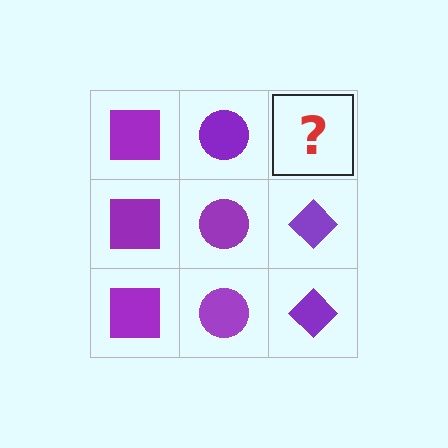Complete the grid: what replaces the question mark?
The question mark should be replaced with a purple diamond.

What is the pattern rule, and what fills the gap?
The rule is that each column has a consistent shape. The gap should be filled with a purple diamond.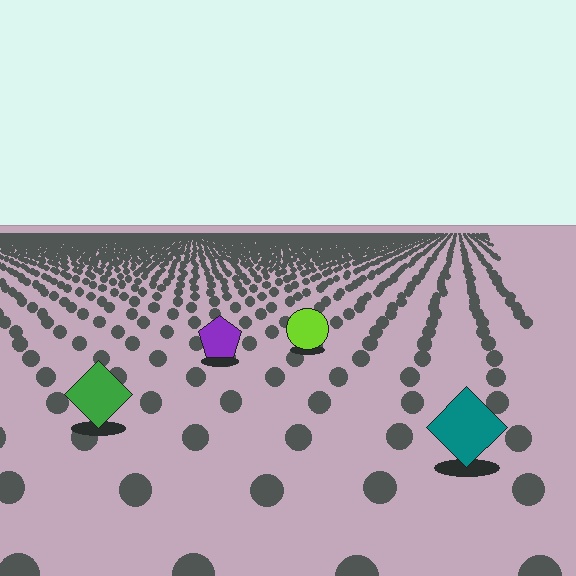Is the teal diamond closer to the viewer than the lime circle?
Yes. The teal diamond is closer — you can tell from the texture gradient: the ground texture is coarser near it.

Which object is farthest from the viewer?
The lime circle is farthest from the viewer. It appears smaller and the ground texture around it is denser.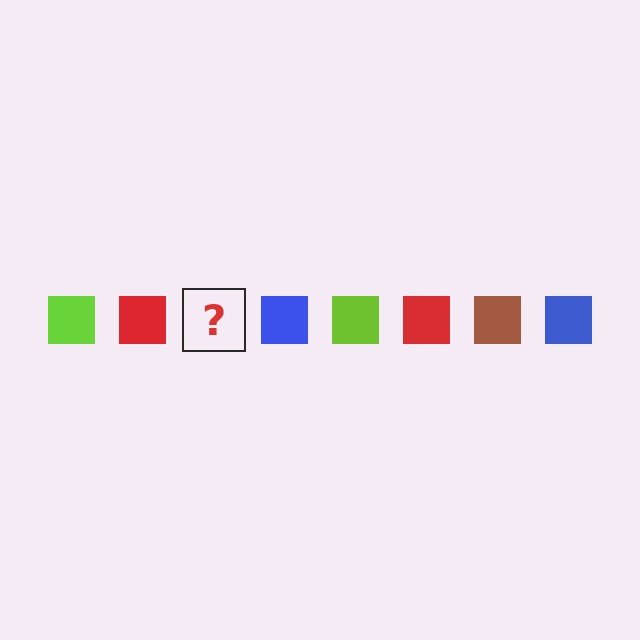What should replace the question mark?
The question mark should be replaced with a brown square.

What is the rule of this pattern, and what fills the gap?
The rule is that the pattern cycles through lime, red, brown, blue squares. The gap should be filled with a brown square.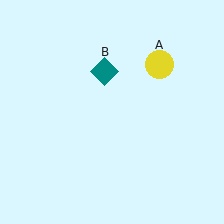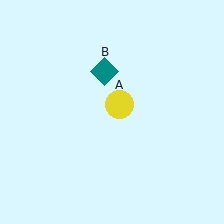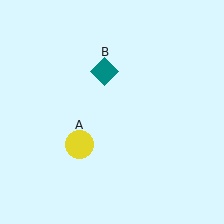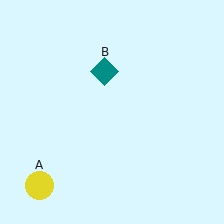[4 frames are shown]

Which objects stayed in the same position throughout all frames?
Teal diamond (object B) remained stationary.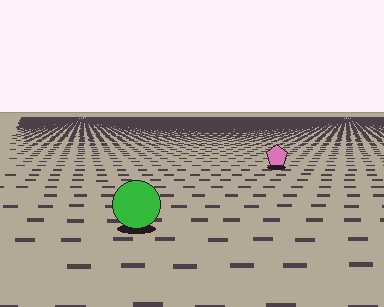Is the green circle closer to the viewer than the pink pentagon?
Yes. The green circle is closer — you can tell from the texture gradient: the ground texture is coarser near it.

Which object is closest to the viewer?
The green circle is closest. The texture marks near it are larger and more spread out.